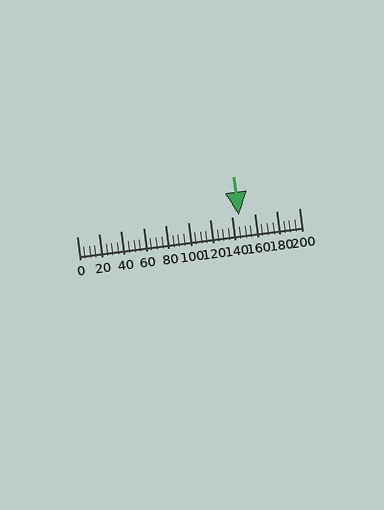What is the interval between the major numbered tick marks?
The major tick marks are spaced 20 units apart.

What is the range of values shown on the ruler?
The ruler shows values from 0 to 200.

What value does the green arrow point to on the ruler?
The green arrow points to approximately 146.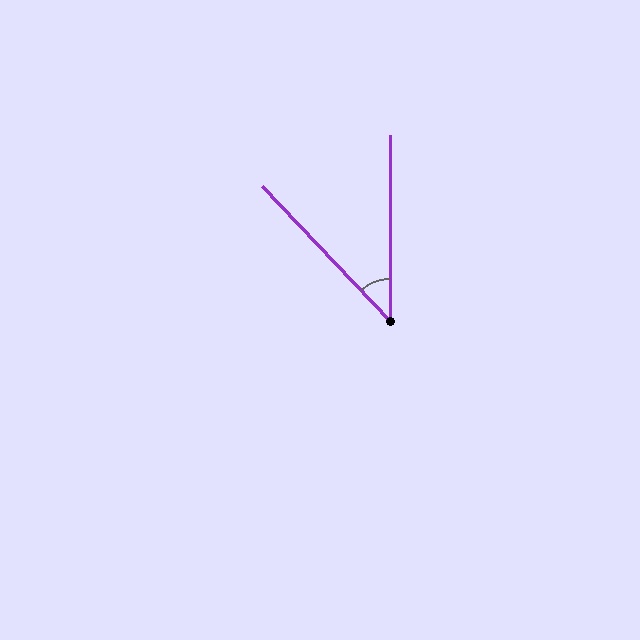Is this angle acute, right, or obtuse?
It is acute.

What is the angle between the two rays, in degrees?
Approximately 44 degrees.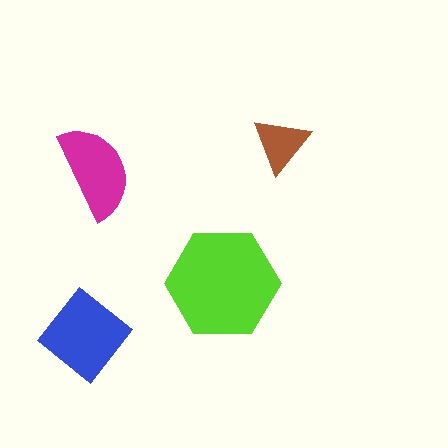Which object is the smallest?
The brown triangle.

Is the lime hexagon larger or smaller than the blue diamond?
Larger.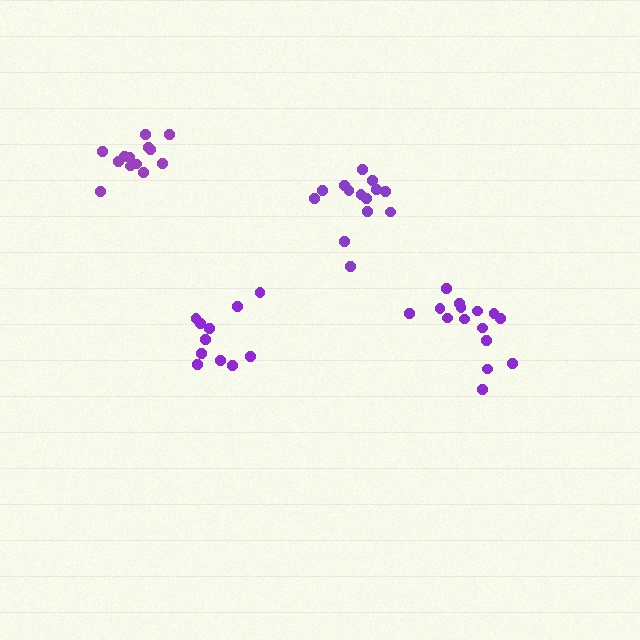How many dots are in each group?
Group 1: 14 dots, Group 2: 13 dots, Group 3: 15 dots, Group 4: 11 dots (53 total).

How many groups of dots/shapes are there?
There are 4 groups.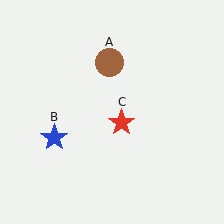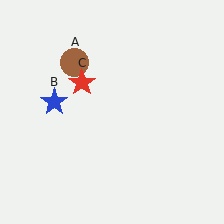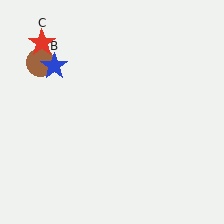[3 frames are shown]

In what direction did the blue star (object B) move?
The blue star (object B) moved up.